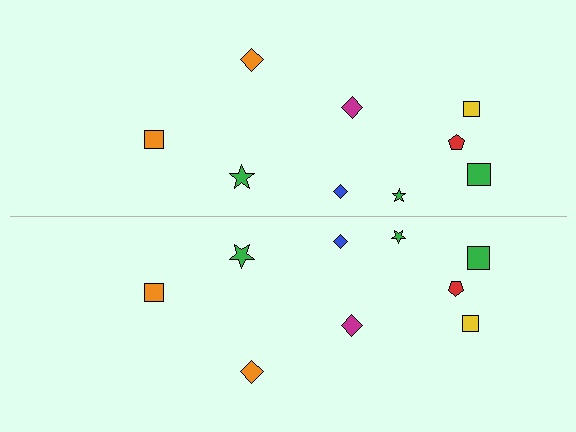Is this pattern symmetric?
Yes, this pattern has bilateral (reflection) symmetry.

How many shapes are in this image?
There are 18 shapes in this image.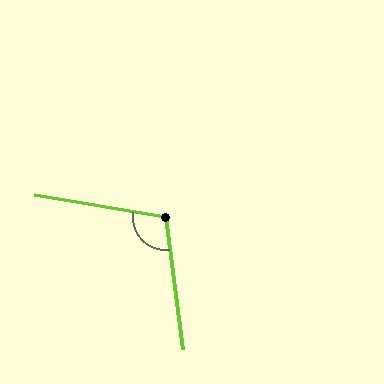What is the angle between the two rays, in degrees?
Approximately 107 degrees.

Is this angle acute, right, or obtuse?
It is obtuse.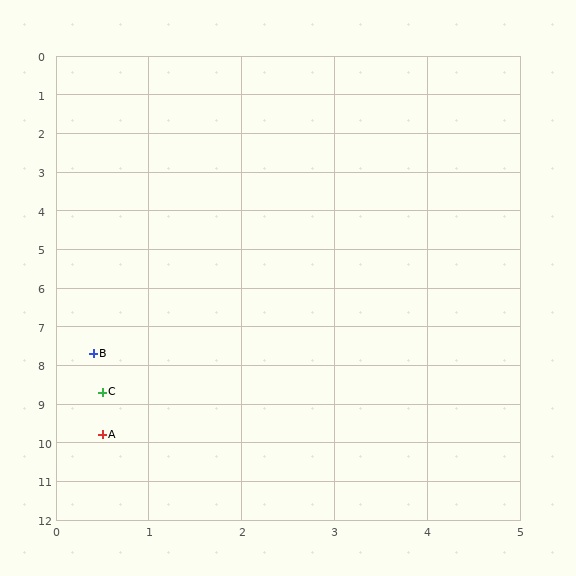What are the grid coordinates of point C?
Point C is at approximately (0.5, 8.7).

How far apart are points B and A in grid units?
Points B and A are about 2.1 grid units apart.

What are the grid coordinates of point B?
Point B is at approximately (0.4, 7.7).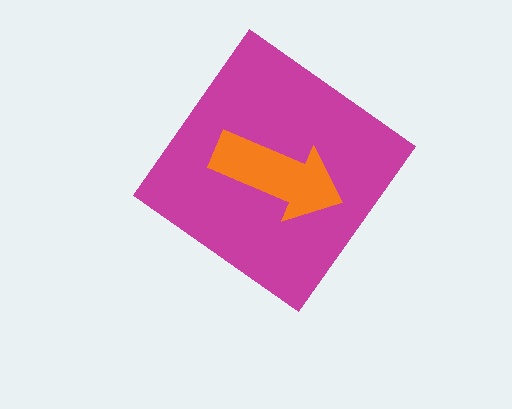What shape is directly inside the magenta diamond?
The orange arrow.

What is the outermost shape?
The magenta diamond.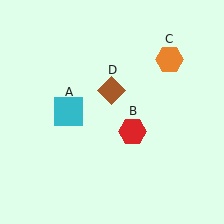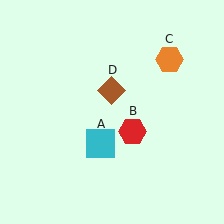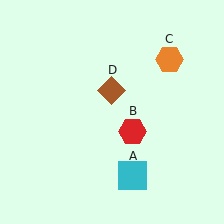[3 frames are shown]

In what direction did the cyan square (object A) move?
The cyan square (object A) moved down and to the right.